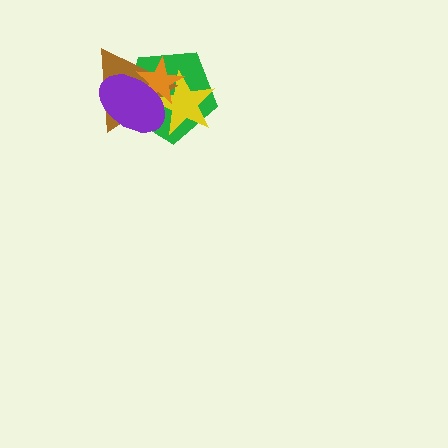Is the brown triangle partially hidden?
Yes, it is partially covered by another shape.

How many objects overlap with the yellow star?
4 objects overlap with the yellow star.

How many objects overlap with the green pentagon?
4 objects overlap with the green pentagon.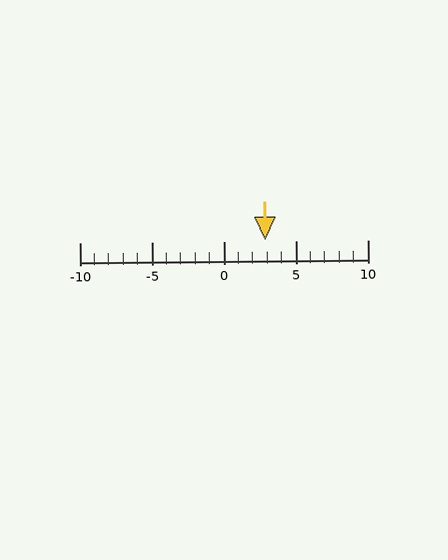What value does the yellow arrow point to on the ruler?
The yellow arrow points to approximately 3.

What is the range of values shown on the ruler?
The ruler shows values from -10 to 10.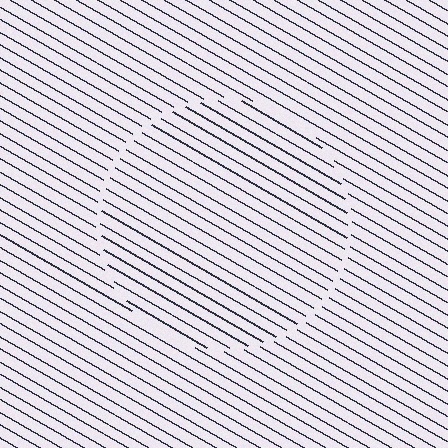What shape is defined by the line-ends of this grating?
An illusory circle. The interior of the shape contains the same grating, shifted by half a period — the contour is defined by the phase discontinuity where line-ends from the inner and outer gratings abut.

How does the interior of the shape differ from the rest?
The interior of the shape contains the same grating, shifted by half a period — the contour is defined by the phase discontinuity where line-ends from the inner and outer gratings abut.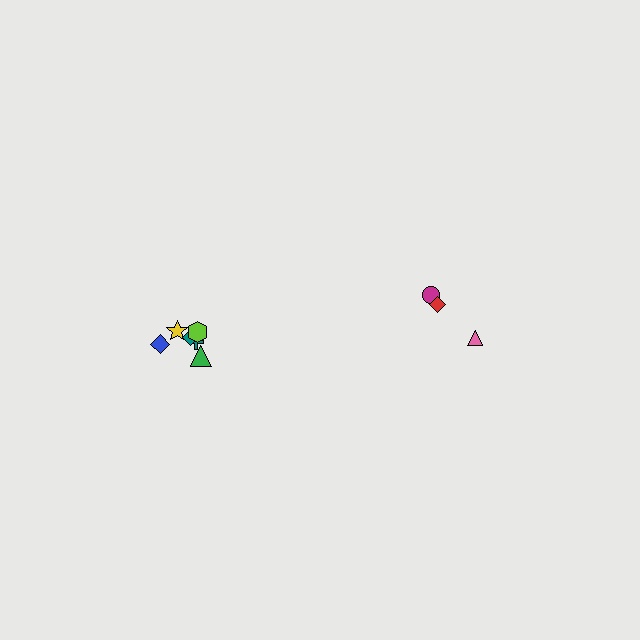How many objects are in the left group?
There are 6 objects.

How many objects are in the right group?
There are 3 objects.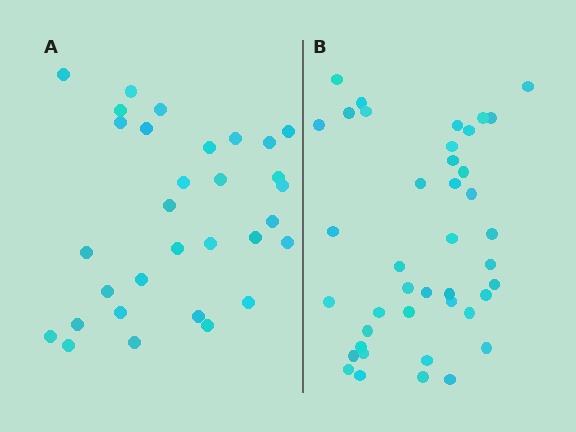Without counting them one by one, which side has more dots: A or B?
Region B (the right region) has more dots.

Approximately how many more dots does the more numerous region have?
Region B has roughly 10 or so more dots than region A.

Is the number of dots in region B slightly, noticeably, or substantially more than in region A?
Region B has noticeably more, but not dramatically so. The ratio is roughly 1.3 to 1.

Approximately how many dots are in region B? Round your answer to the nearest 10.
About 40 dots. (The exact count is 41, which rounds to 40.)